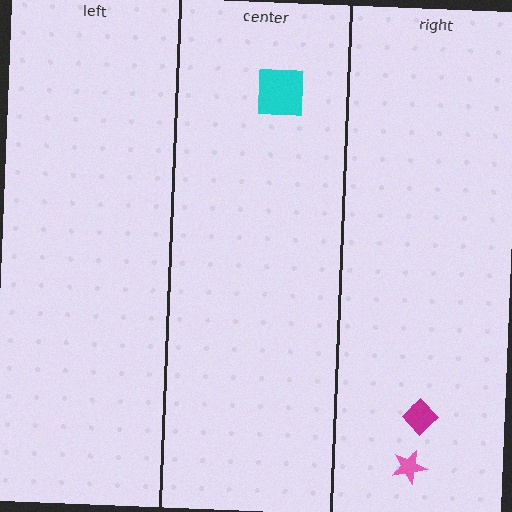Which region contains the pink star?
The right region.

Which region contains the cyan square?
The center region.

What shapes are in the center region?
The cyan square.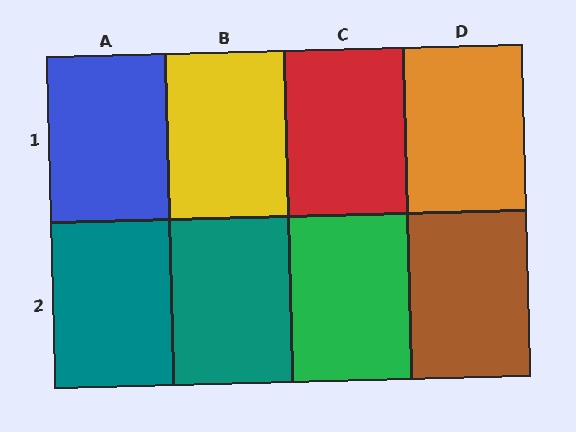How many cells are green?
1 cell is green.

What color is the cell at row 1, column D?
Orange.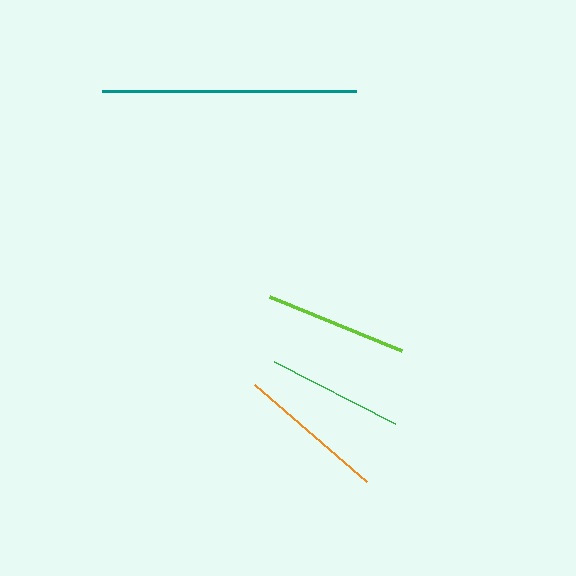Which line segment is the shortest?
The green line is the shortest at approximately 136 pixels.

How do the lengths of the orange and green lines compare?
The orange and green lines are approximately the same length.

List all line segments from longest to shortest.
From longest to shortest: teal, orange, lime, green.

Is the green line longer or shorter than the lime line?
The lime line is longer than the green line.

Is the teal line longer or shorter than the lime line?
The teal line is longer than the lime line.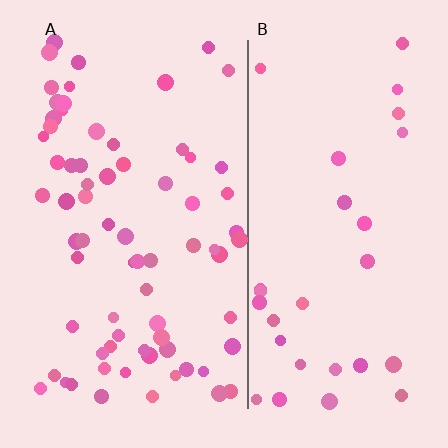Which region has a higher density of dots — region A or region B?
A (the left).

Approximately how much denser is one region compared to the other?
Approximately 2.3× — region A over region B.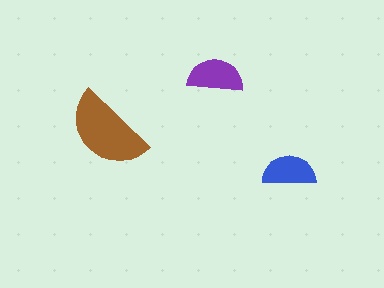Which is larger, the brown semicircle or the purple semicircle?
The brown one.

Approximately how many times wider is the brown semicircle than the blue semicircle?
About 1.5 times wider.